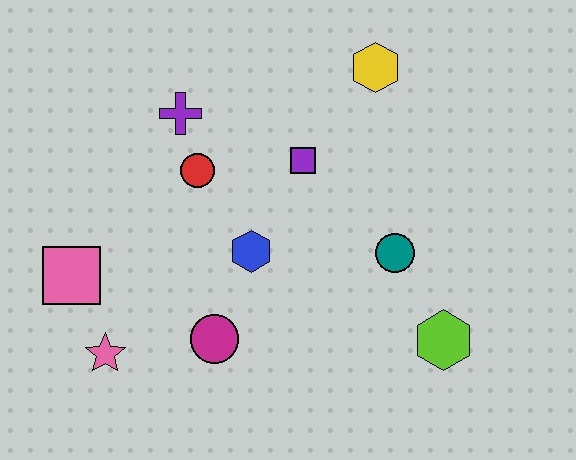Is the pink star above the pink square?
No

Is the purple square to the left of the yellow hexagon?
Yes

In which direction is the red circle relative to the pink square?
The red circle is to the right of the pink square.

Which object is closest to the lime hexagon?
The teal circle is closest to the lime hexagon.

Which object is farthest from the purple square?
The pink star is farthest from the purple square.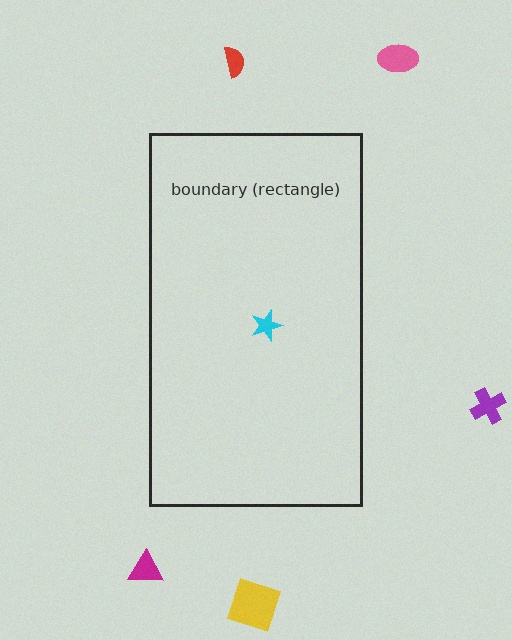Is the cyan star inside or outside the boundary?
Inside.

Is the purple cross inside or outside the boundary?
Outside.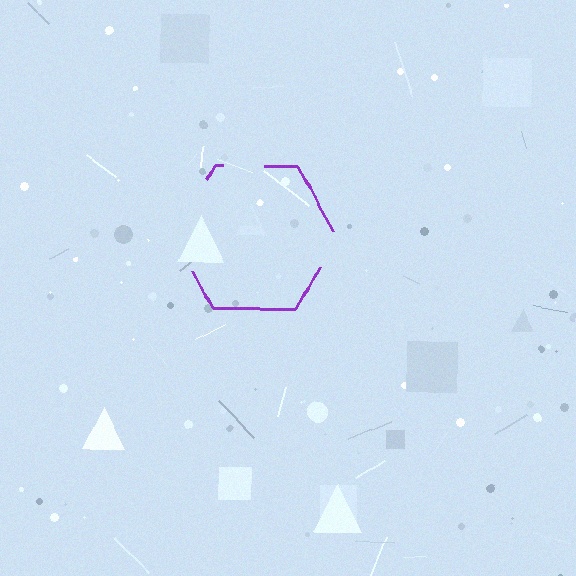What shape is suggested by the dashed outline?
The dashed outline suggests a hexagon.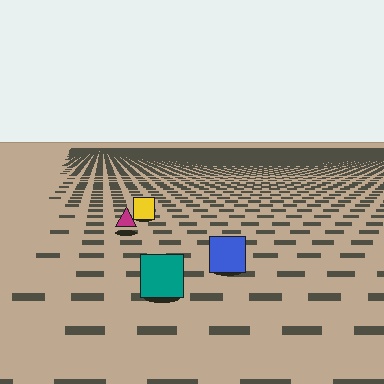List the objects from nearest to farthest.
From nearest to farthest: the teal square, the blue square, the magenta triangle, the yellow square.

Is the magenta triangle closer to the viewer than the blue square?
No. The blue square is closer — you can tell from the texture gradient: the ground texture is coarser near it.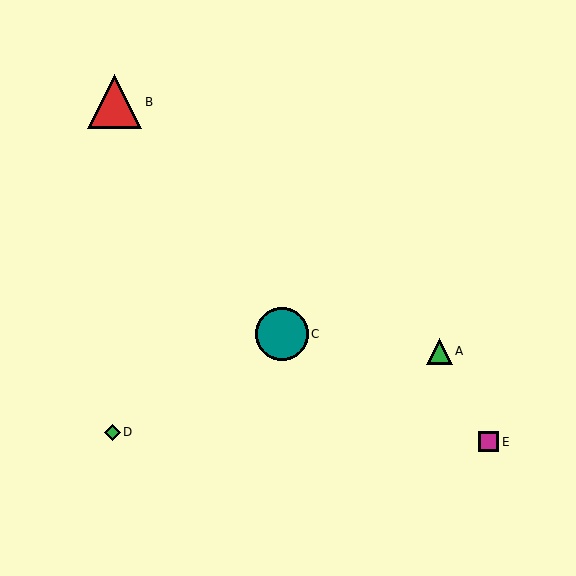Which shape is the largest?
The red triangle (labeled B) is the largest.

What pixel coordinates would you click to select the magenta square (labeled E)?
Click at (489, 442) to select the magenta square E.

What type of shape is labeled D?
Shape D is a green diamond.